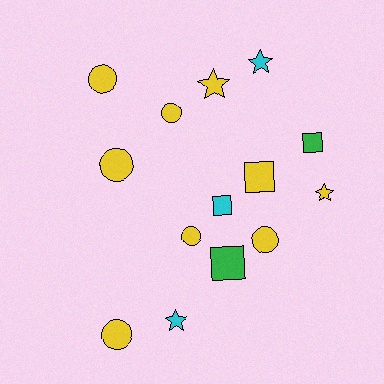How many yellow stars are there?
There are 2 yellow stars.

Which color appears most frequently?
Yellow, with 9 objects.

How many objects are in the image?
There are 14 objects.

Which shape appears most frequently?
Circle, with 6 objects.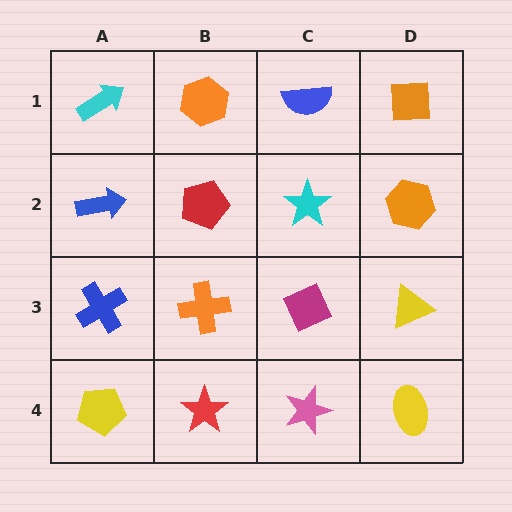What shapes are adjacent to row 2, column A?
A cyan arrow (row 1, column A), a blue cross (row 3, column A), a red pentagon (row 2, column B).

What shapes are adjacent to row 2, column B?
An orange hexagon (row 1, column B), an orange cross (row 3, column B), a blue arrow (row 2, column A), a cyan star (row 2, column C).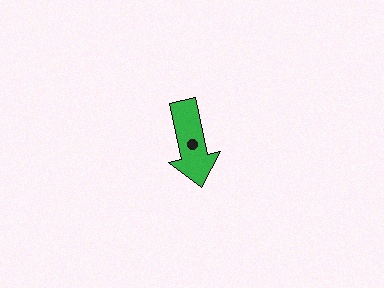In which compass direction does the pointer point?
South.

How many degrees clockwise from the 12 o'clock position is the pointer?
Approximately 168 degrees.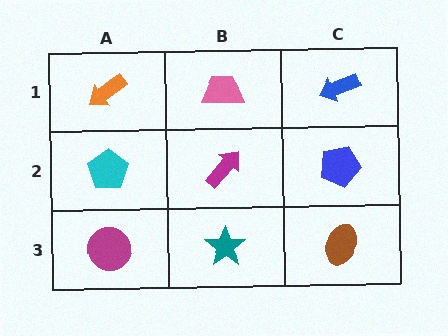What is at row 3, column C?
A brown ellipse.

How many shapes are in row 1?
3 shapes.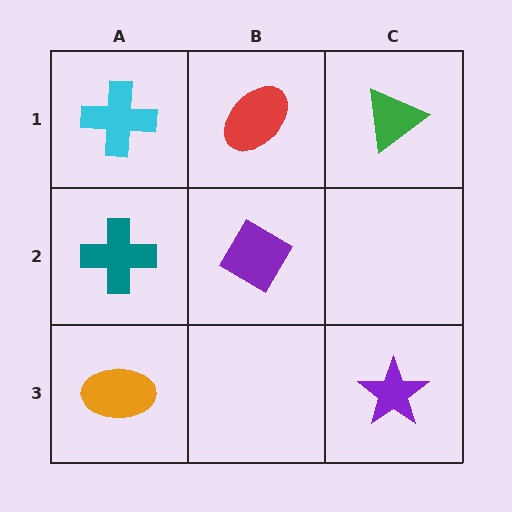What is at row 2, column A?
A teal cross.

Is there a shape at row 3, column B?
No, that cell is empty.